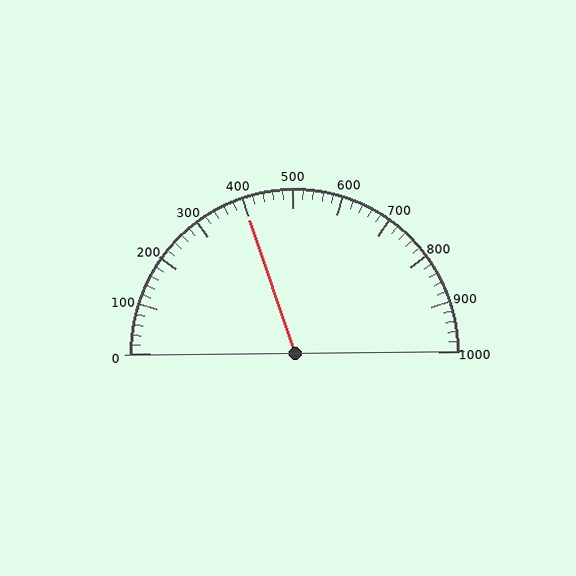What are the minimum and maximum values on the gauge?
The gauge ranges from 0 to 1000.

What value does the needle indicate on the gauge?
The needle indicates approximately 400.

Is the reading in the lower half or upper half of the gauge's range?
The reading is in the lower half of the range (0 to 1000).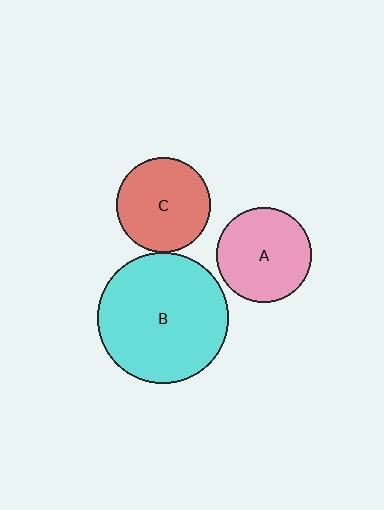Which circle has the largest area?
Circle B (cyan).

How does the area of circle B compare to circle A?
Approximately 1.9 times.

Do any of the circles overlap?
No, none of the circles overlap.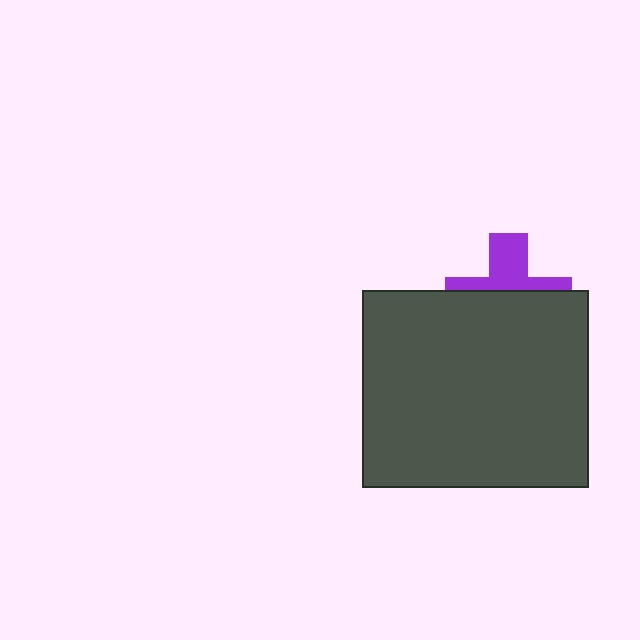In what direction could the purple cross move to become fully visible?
The purple cross could move up. That would shift it out from behind the dark gray rectangle entirely.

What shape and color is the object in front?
The object in front is a dark gray rectangle.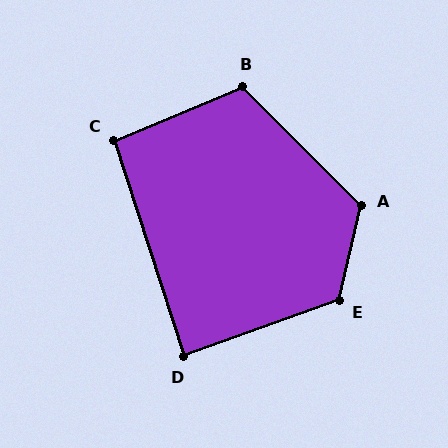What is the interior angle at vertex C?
Approximately 95 degrees (approximately right).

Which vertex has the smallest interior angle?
D, at approximately 88 degrees.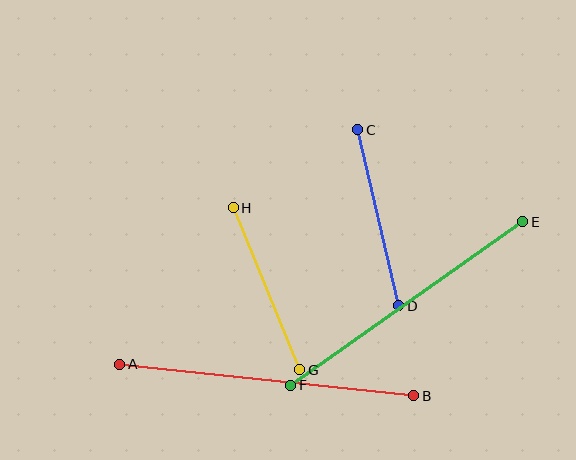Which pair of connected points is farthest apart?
Points A and B are farthest apart.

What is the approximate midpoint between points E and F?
The midpoint is at approximately (407, 303) pixels.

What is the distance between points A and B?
The distance is approximately 296 pixels.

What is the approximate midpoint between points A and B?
The midpoint is at approximately (267, 380) pixels.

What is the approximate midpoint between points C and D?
The midpoint is at approximately (378, 218) pixels.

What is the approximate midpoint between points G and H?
The midpoint is at approximately (266, 289) pixels.